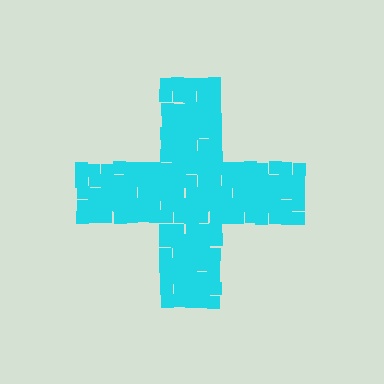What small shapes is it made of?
It is made of small squares.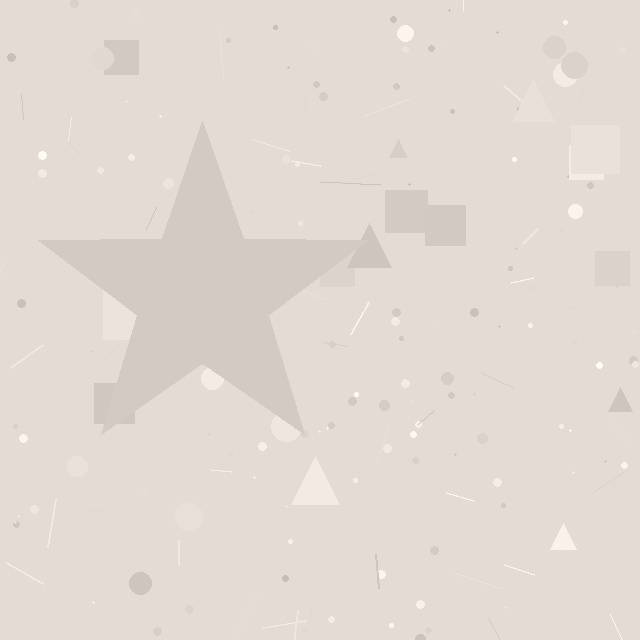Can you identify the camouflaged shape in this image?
The camouflaged shape is a star.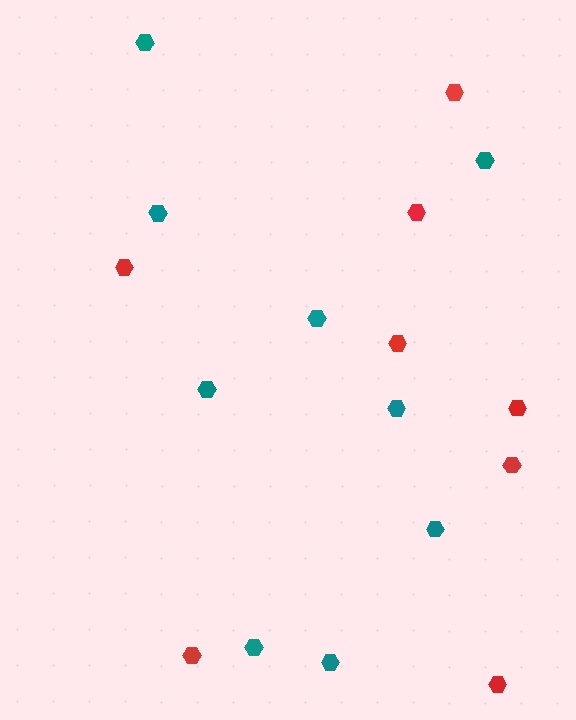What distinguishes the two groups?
There are 2 groups: one group of teal hexagons (9) and one group of red hexagons (8).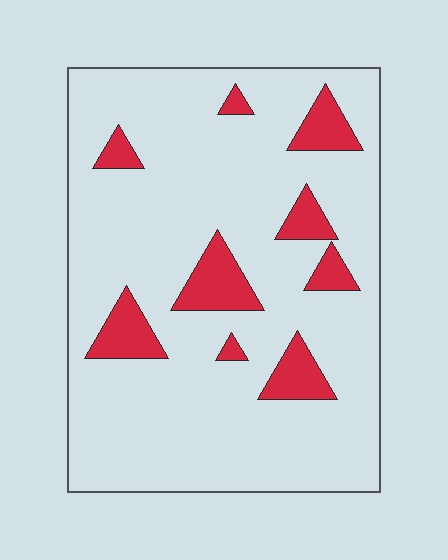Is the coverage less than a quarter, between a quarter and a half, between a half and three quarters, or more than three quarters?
Less than a quarter.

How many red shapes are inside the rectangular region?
9.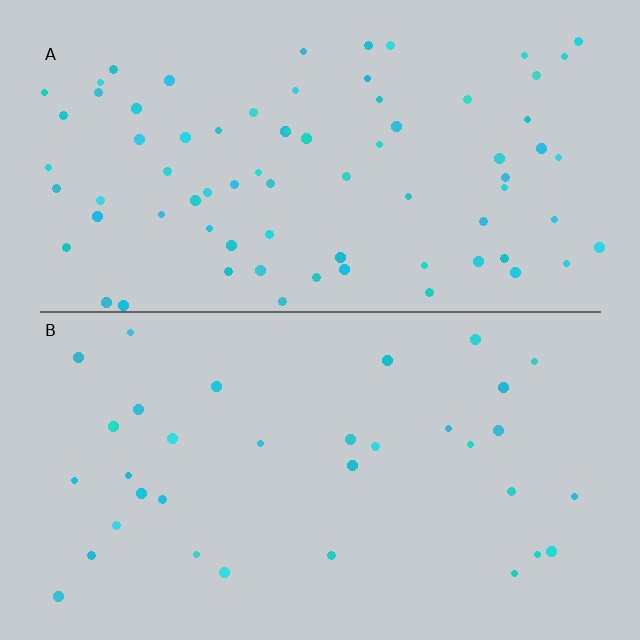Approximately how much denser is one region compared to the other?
Approximately 2.2× — region A over region B.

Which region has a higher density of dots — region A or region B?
A (the top).